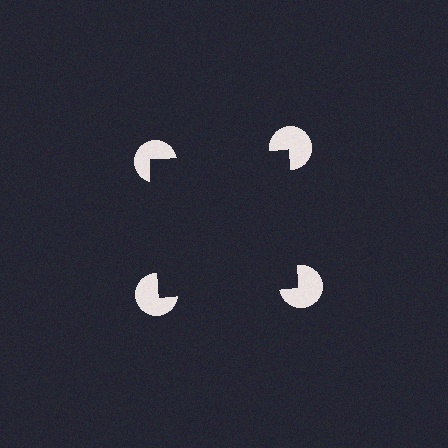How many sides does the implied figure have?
4 sides.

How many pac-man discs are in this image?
There are 4 — one at each vertex of the illusory square.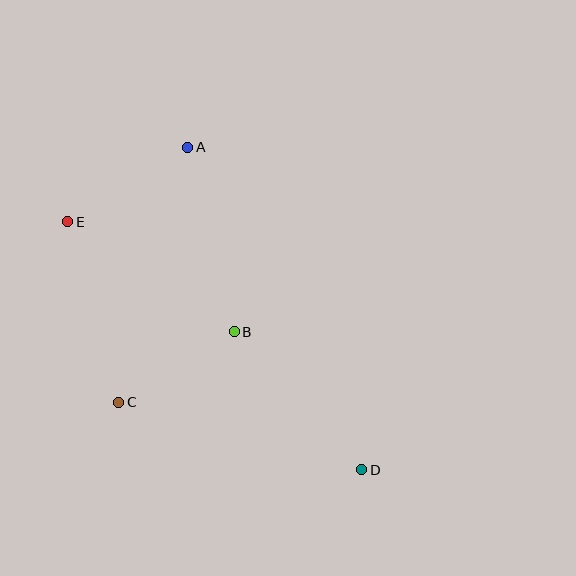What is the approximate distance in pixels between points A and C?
The distance between A and C is approximately 264 pixels.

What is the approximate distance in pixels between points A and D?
The distance between A and D is approximately 367 pixels.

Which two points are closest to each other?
Points B and C are closest to each other.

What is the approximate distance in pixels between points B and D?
The distance between B and D is approximately 188 pixels.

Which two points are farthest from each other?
Points D and E are farthest from each other.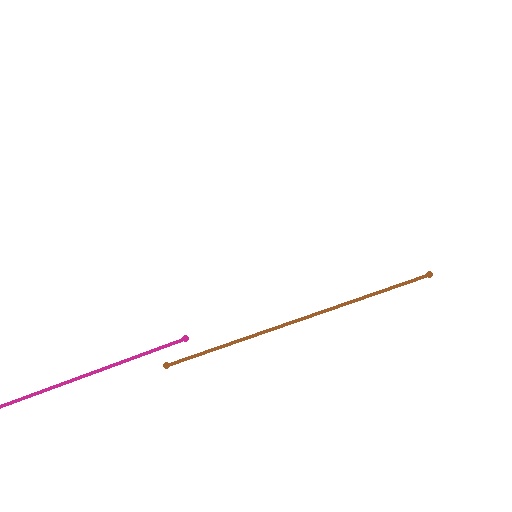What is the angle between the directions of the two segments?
Approximately 1 degree.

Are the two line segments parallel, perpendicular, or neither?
Parallel — their directions differ by only 0.8°.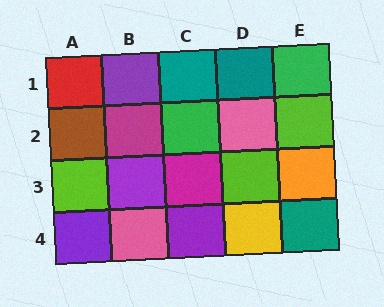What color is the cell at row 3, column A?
Lime.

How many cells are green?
2 cells are green.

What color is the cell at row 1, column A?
Red.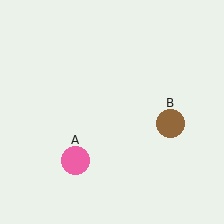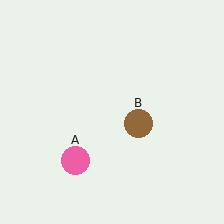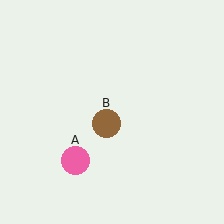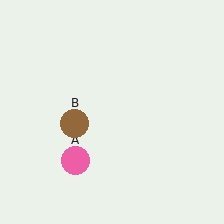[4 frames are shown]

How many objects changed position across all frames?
1 object changed position: brown circle (object B).